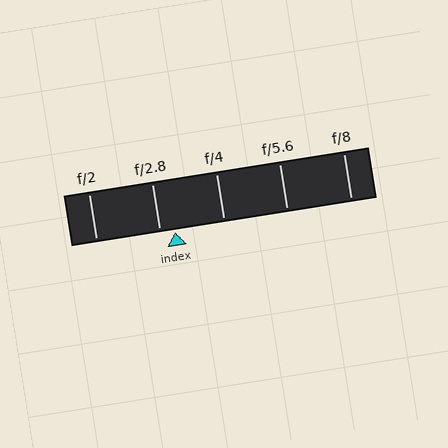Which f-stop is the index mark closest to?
The index mark is closest to f/2.8.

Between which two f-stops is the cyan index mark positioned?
The index mark is between f/2.8 and f/4.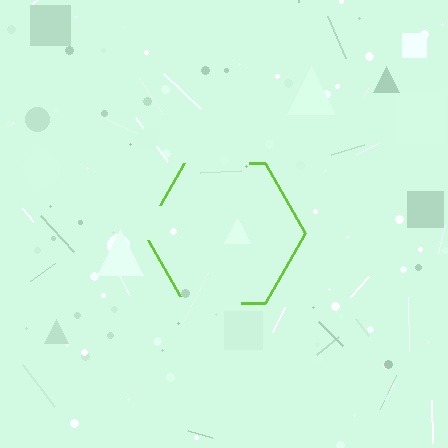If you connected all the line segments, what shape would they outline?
They would outline a hexagon.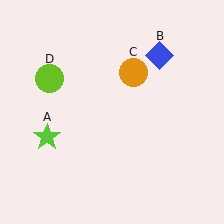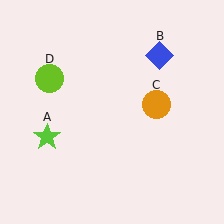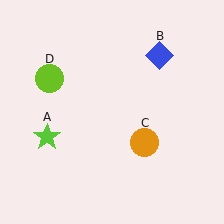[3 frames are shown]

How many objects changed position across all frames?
1 object changed position: orange circle (object C).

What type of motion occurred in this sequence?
The orange circle (object C) rotated clockwise around the center of the scene.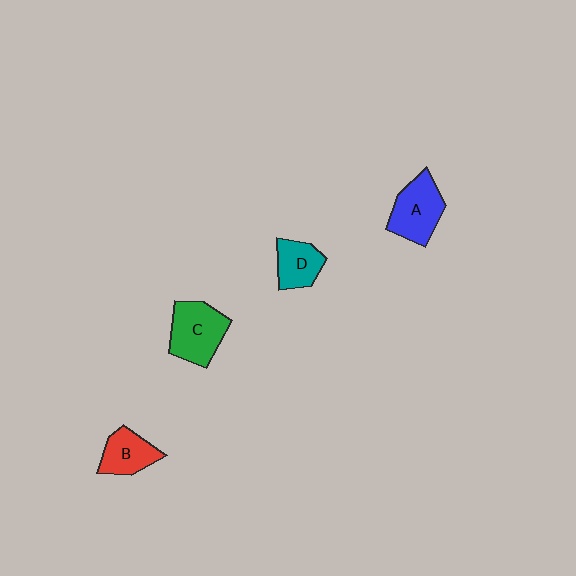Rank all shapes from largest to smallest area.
From largest to smallest: C (green), A (blue), B (red), D (teal).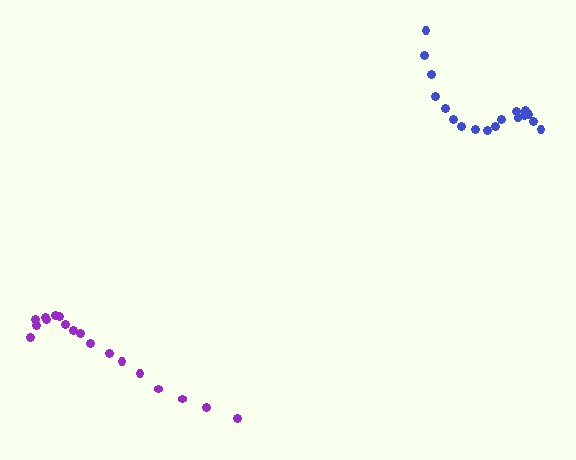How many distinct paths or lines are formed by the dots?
There are 2 distinct paths.